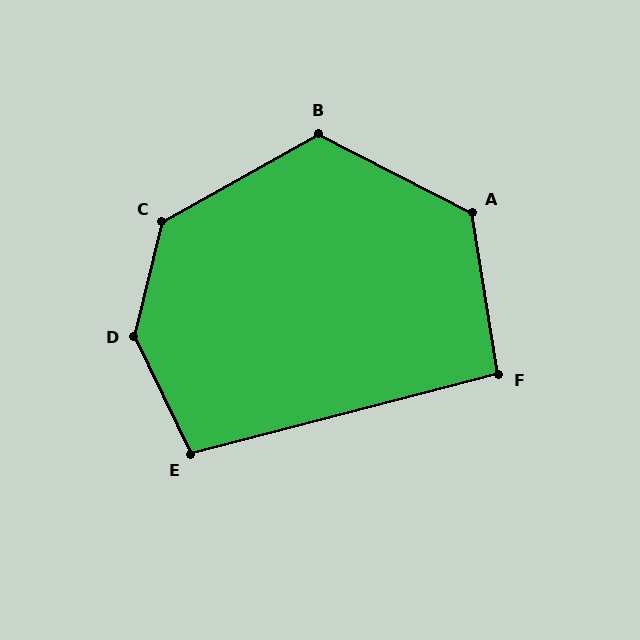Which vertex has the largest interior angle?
D, at approximately 141 degrees.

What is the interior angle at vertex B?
Approximately 123 degrees (obtuse).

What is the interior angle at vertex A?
Approximately 126 degrees (obtuse).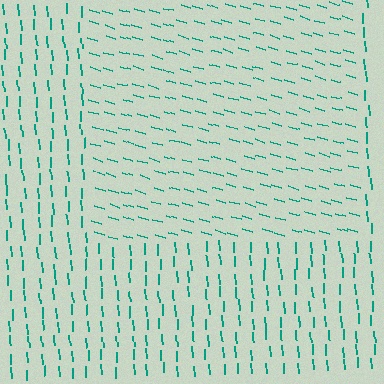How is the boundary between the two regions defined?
The boundary is defined purely by a change in line orientation (approximately 70 degrees difference). All lines are the same color and thickness.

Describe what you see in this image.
The image is filled with small teal line segments. A rectangle region in the image has lines oriented differently from the surrounding lines, creating a visible texture boundary.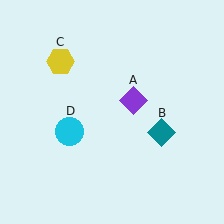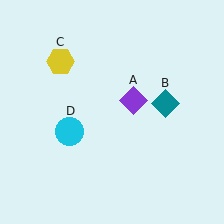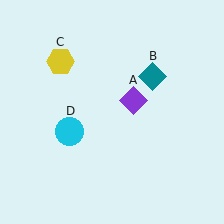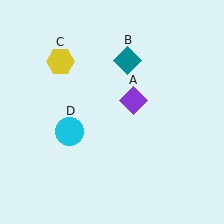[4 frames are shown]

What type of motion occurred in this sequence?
The teal diamond (object B) rotated counterclockwise around the center of the scene.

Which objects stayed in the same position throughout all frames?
Purple diamond (object A) and yellow hexagon (object C) and cyan circle (object D) remained stationary.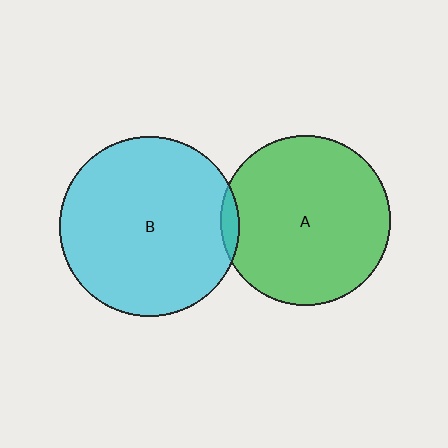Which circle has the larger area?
Circle B (cyan).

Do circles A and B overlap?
Yes.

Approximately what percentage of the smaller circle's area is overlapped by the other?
Approximately 5%.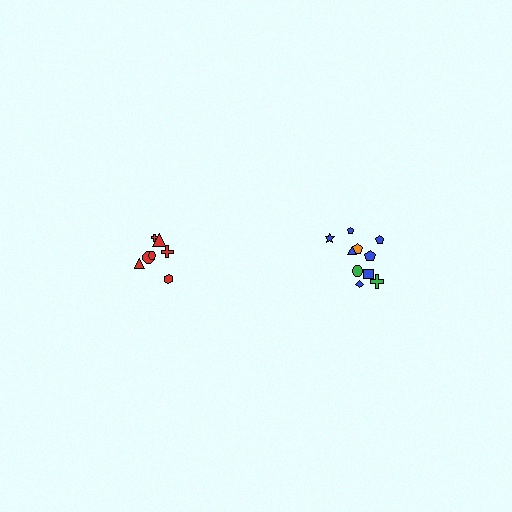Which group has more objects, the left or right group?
The right group.